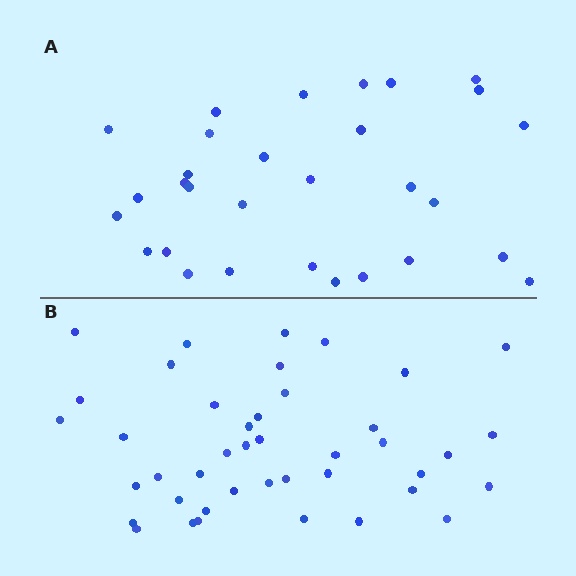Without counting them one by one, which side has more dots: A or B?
Region B (the bottom region) has more dots.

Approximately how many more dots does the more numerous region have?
Region B has roughly 12 or so more dots than region A.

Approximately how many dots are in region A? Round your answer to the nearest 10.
About 30 dots.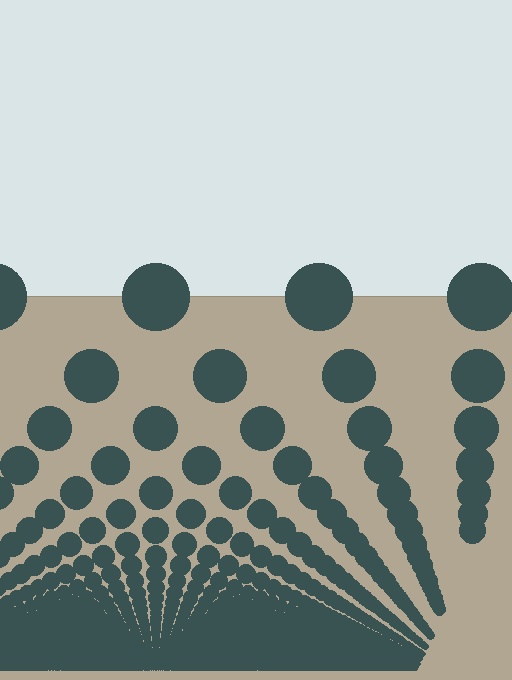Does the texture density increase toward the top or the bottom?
Density increases toward the bottom.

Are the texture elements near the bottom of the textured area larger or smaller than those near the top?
Smaller. The gradient is inverted — elements near the bottom are smaller and denser.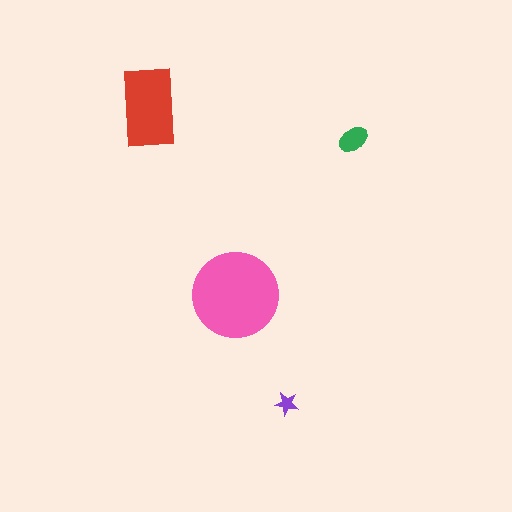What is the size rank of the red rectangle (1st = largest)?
2nd.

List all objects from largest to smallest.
The pink circle, the red rectangle, the green ellipse, the purple star.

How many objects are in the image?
There are 4 objects in the image.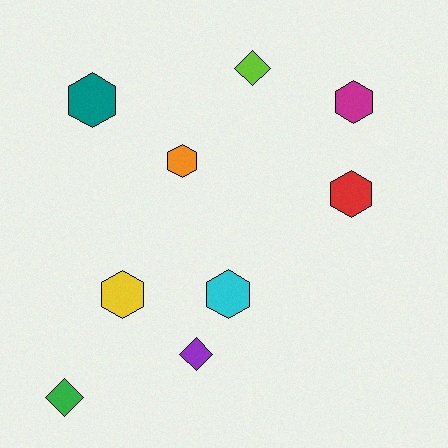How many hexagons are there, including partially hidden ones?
There are 6 hexagons.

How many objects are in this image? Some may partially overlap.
There are 9 objects.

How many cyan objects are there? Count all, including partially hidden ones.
There is 1 cyan object.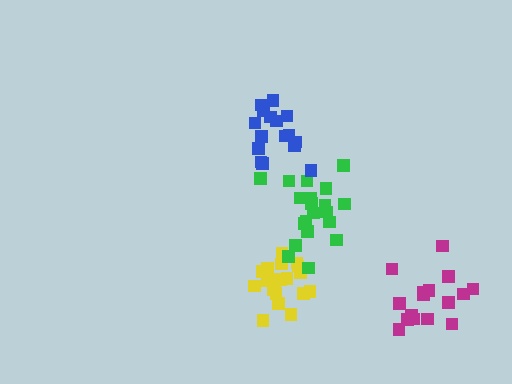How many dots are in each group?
Group 1: 20 dots, Group 2: 16 dots, Group 3: 20 dots, Group 4: 16 dots (72 total).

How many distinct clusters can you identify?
There are 4 distinct clusters.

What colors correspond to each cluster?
The clusters are colored: yellow, magenta, green, blue.